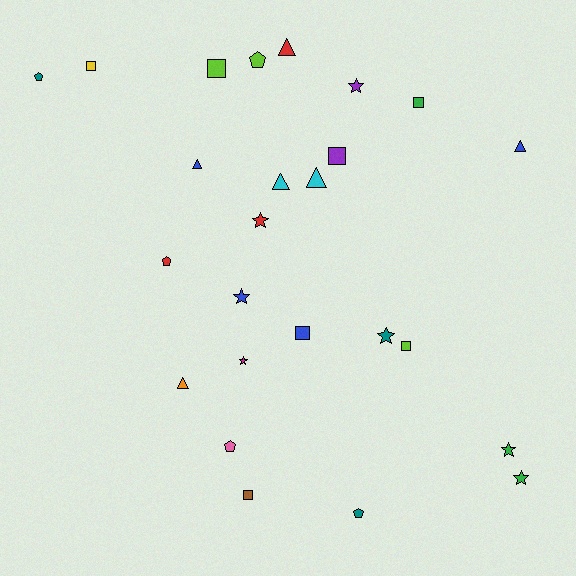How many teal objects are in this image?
There are 3 teal objects.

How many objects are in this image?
There are 25 objects.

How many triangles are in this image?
There are 6 triangles.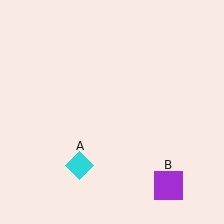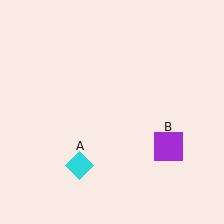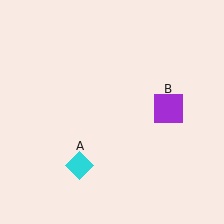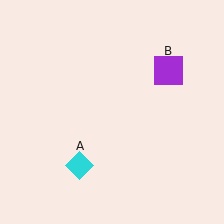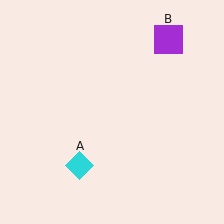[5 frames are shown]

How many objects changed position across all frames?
1 object changed position: purple square (object B).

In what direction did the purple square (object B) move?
The purple square (object B) moved up.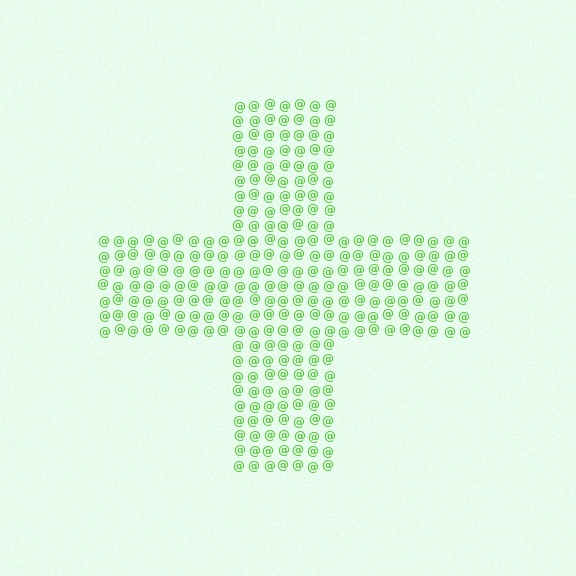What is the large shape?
The large shape is a cross.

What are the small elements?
The small elements are at signs.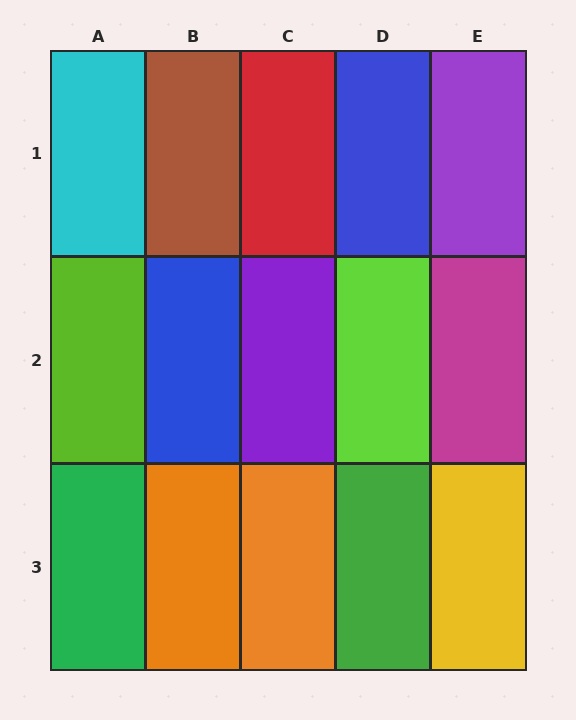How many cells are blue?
2 cells are blue.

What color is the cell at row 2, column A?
Lime.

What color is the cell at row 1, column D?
Blue.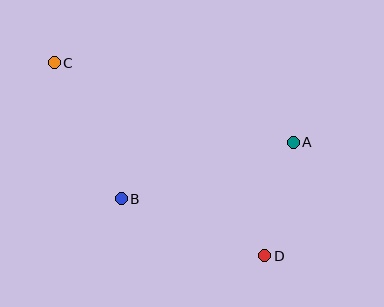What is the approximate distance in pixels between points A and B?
The distance between A and B is approximately 181 pixels.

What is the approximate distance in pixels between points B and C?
The distance between B and C is approximately 152 pixels.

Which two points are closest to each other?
Points A and D are closest to each other.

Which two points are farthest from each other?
Points C and D are farthest from each other.